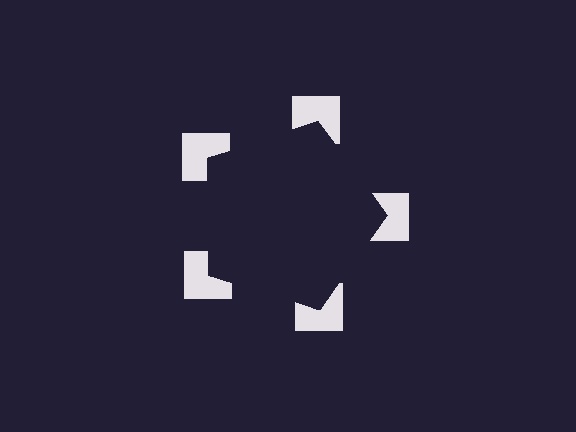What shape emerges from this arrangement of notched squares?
An illusory pentagon — its edges are inferred from the aligned wedge cuts in the notched squares, not physically drawn.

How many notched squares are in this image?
There are 5 — one at each vertex of the illusory pentagon.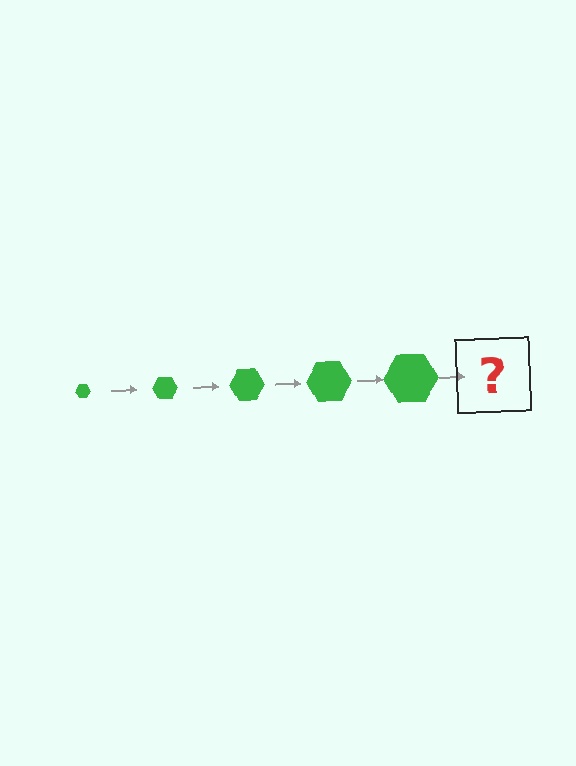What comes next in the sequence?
The next element should be a green hexagon, larger than the previous one.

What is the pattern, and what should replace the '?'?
The pattern is that the hexagon gets progressively larger each step. The '?' should be a green hexagon, larger than the previous one.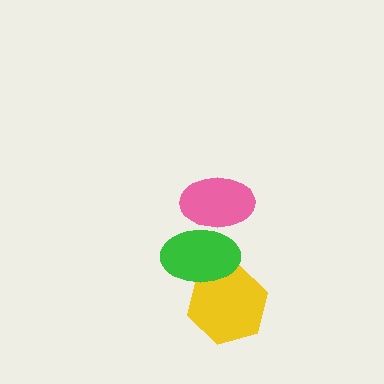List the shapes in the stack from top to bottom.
From top to bottom: the pink ellipse, the green ellipse, the yellow hexagon.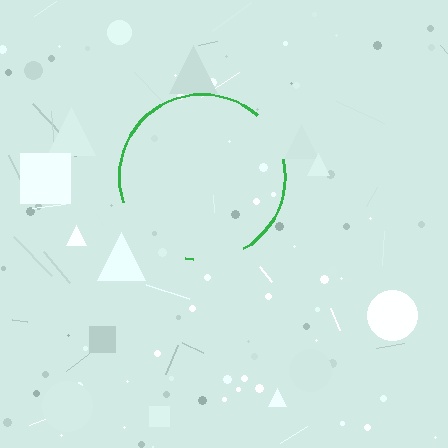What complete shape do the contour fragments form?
The contour fragments form a circle.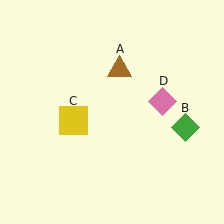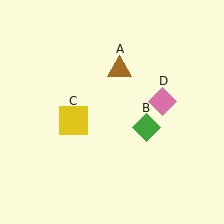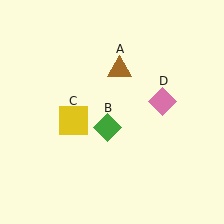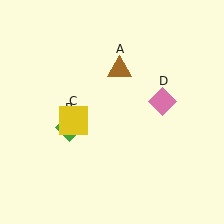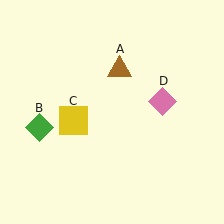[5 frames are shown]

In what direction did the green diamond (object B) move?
The green diamond (object B) moved left.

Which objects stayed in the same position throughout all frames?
Brown triangle (object A) and yellow square (object C) and pink diamond (object D) remained stationary.